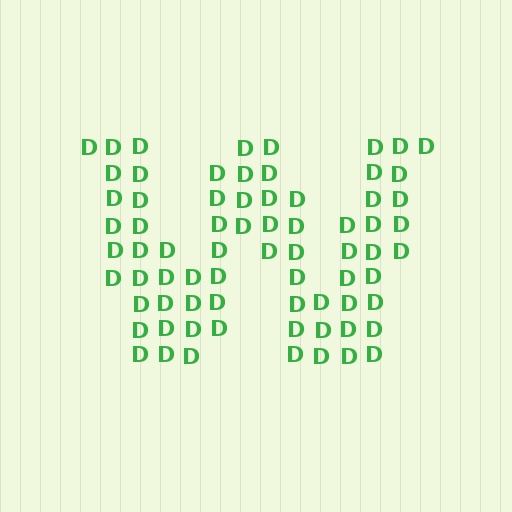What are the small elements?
The small elements are letter D's.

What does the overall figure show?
The overall figure shows the letter W.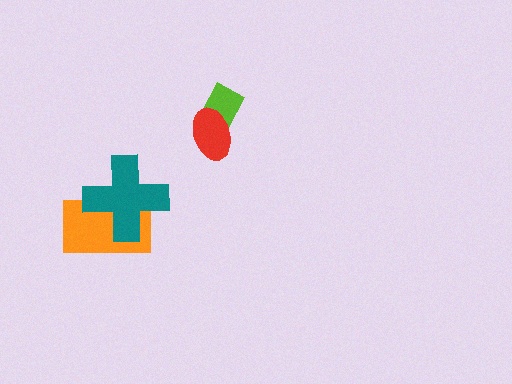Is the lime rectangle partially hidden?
Yes, it is partially covered by another shape.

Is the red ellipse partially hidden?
No, no other shape covers it.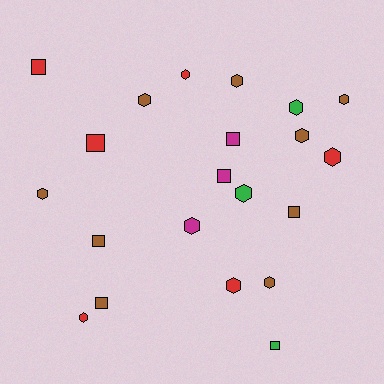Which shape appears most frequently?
Hexagon, with 13 objects.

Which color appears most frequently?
Brown, with 9 objects.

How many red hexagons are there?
There are 4 red hexagons.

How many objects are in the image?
There are 21 objects.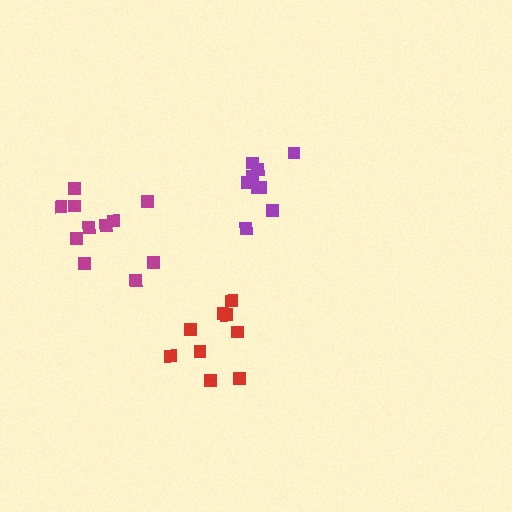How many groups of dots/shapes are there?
There are 3 groups.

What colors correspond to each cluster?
The clusters are colored: magenta, purple, red.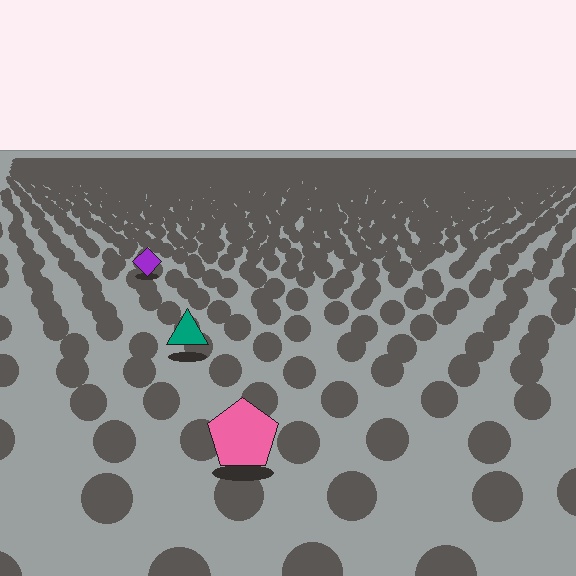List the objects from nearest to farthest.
From nearest to farthest: the pink pentagon, the teal triangle, the purple diamond.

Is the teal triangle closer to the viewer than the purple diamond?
Yes. The teal triangle is closer — you can tell from the texture gradient: the ground texture is coarser near it.